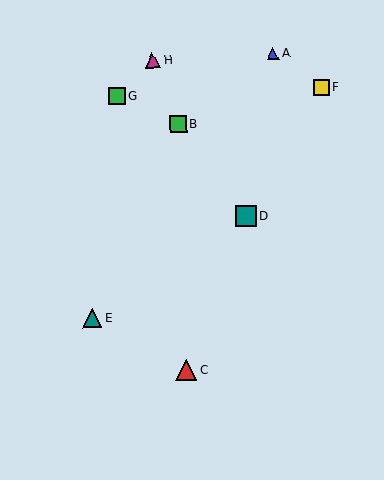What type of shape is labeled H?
Shape H is a magenta triangle.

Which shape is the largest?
The red triangle (labeled C) is the largest.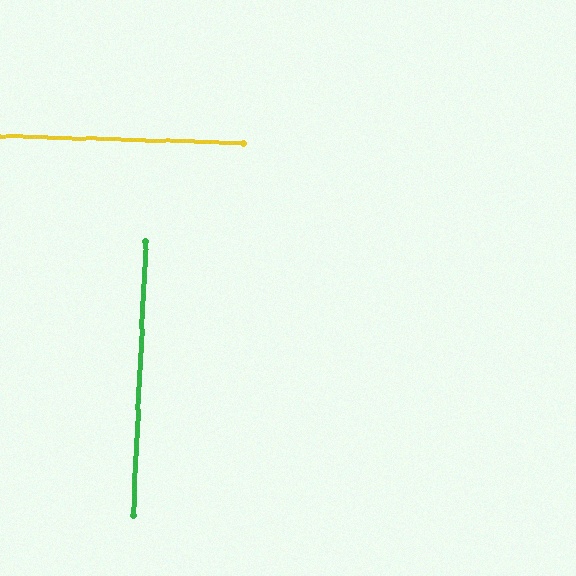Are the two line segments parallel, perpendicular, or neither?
Perpendicular — they meet at approximately 89°.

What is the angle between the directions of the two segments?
Approximately 89 degrees.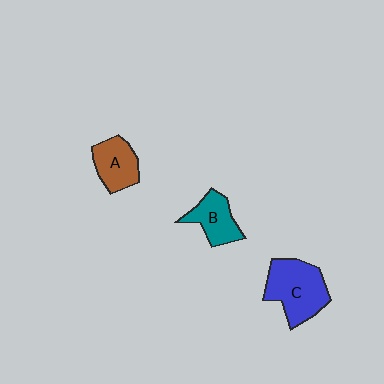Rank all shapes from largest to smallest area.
From largest to smallest: C (blue), A (brown), B (teal).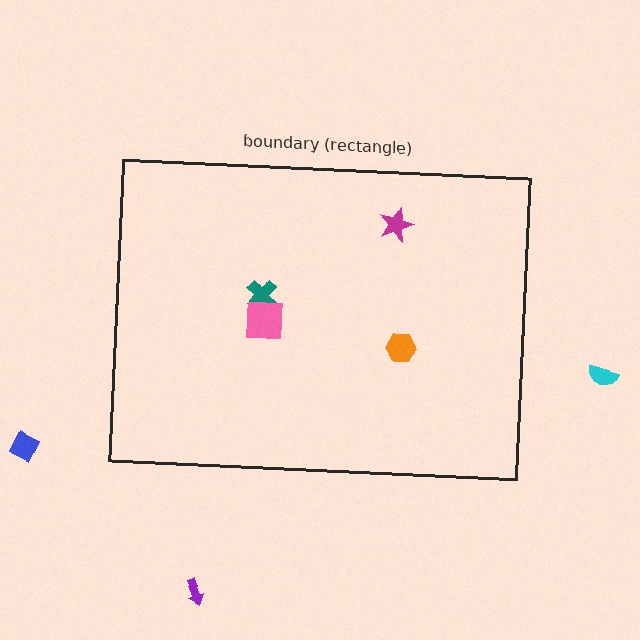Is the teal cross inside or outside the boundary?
Inside.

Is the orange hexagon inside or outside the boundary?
Inside.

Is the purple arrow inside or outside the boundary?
Outside.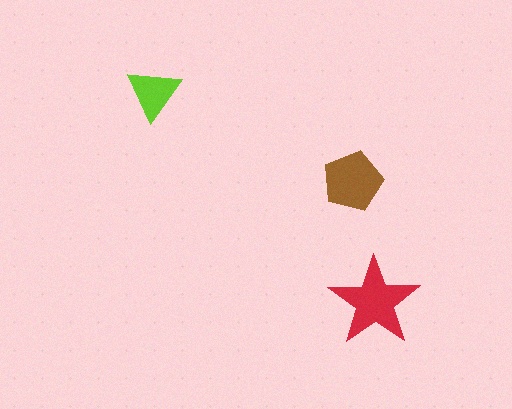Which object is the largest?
The red star.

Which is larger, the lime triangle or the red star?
The red star.